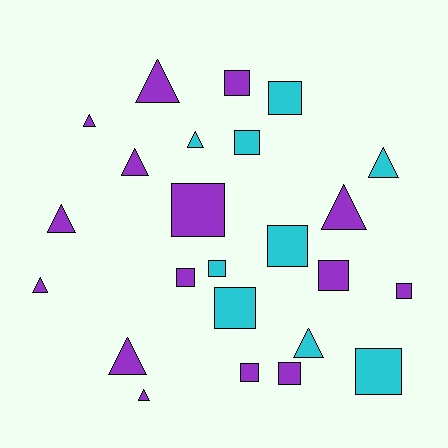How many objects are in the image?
There are 24 objects.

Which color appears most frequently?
Purple, with 15 objects.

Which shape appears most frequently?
Square, with 13 objects.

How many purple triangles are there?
There are 8 purple triangles.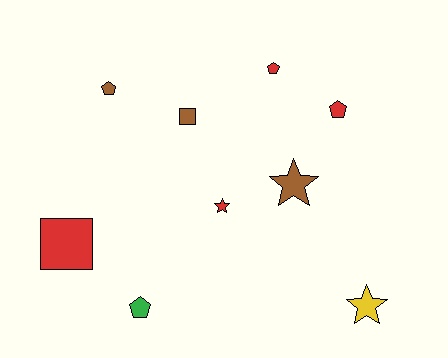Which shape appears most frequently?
Pentagon, with 4 objects.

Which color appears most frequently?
Red, with 4 objects.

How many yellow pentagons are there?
There are no yellow pentagons.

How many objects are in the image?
There are 9 objects.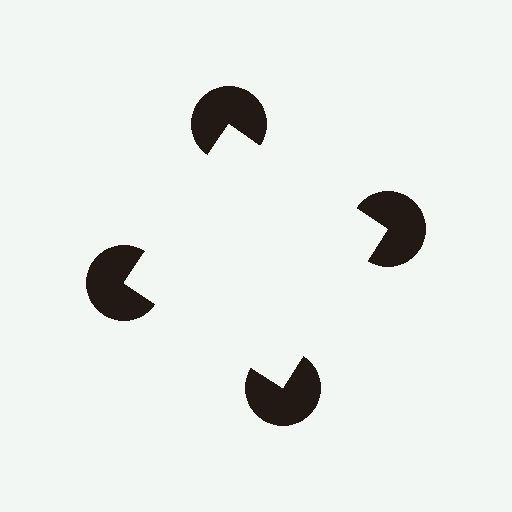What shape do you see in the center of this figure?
An illusory square — its edges are inferred from the aligned wedge cuts in the pac-man discs, not physically drawn.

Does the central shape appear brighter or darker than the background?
It typically appears slightly brighter than the background, even though no actual brightness change is drawn.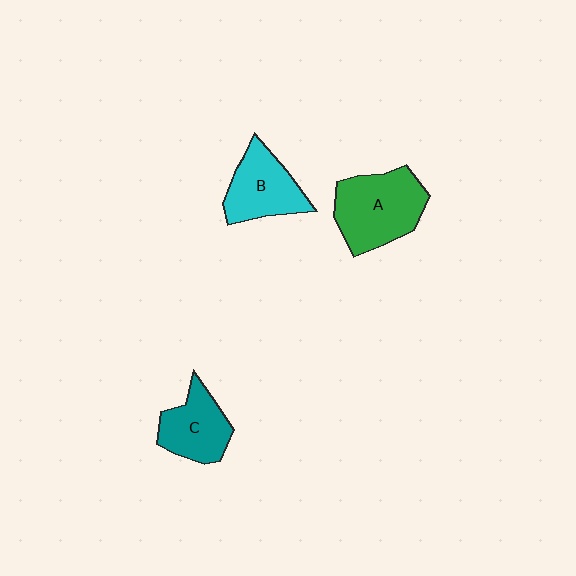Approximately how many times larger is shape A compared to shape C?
Approximately 1.4 times.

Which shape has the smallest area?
Shape C (teal).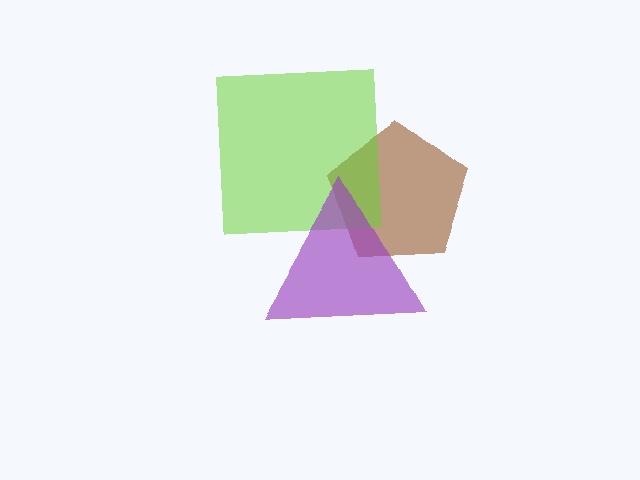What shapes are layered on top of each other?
The layered shapes are: a brown pentagon, a lime square, a purple triangle.